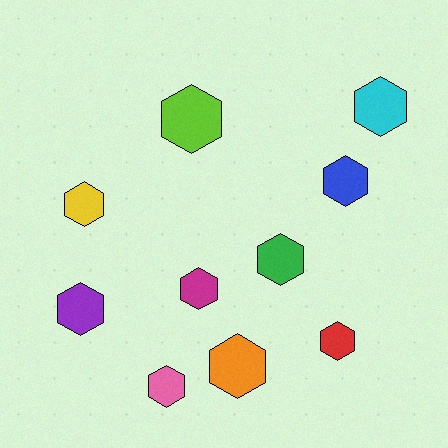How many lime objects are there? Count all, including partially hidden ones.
There is 1 lime object.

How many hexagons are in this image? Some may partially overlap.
There are 10 hexagons.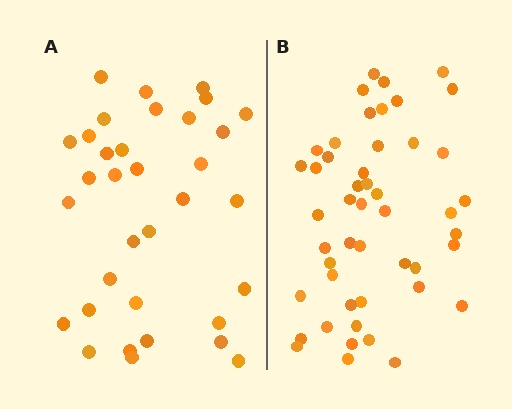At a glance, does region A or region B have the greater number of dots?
Region B (the right region) has more dots.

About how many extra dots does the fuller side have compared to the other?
Region B has approximately 15 more dots than region A.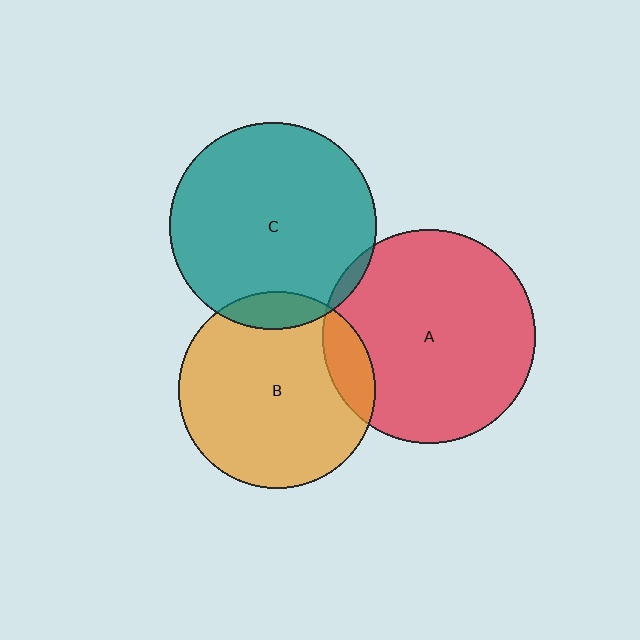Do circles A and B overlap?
Yes.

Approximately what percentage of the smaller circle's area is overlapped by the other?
Approximately 10%.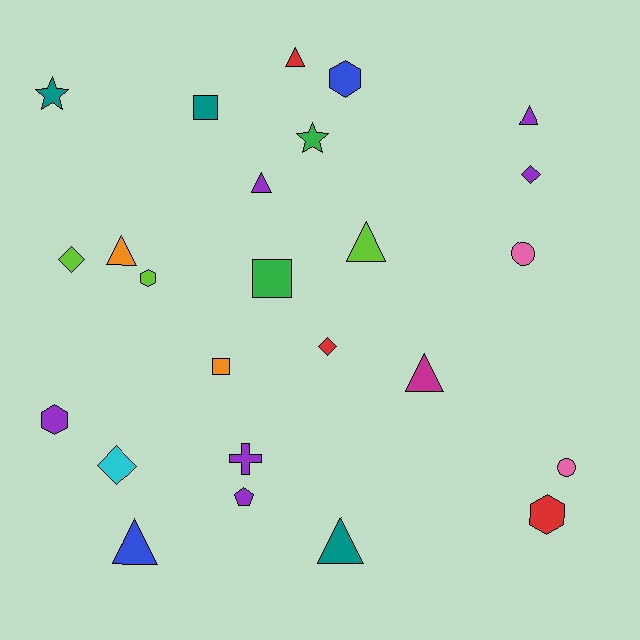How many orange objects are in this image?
There are 2 orange objects.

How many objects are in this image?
There are 25 objects.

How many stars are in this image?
There are 2 stars.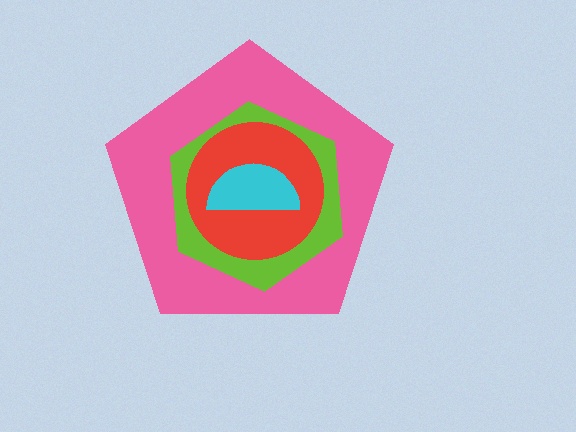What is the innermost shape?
The cyan semicircle.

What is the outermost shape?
The pink pentagon.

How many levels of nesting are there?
4.